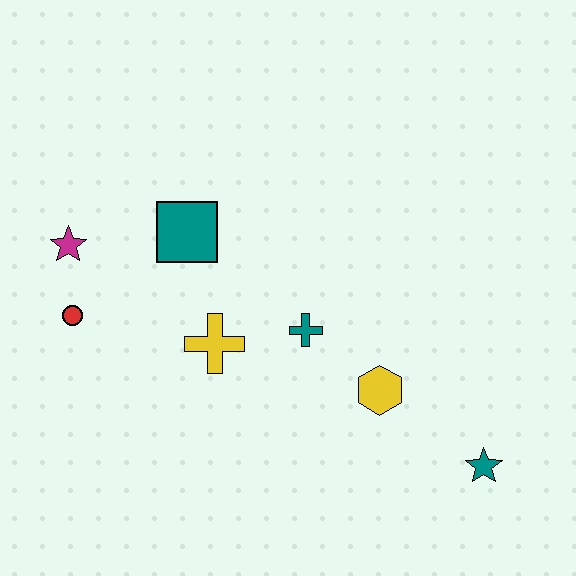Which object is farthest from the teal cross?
The magenta star is farthest from the teal cross.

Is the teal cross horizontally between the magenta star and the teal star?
Yes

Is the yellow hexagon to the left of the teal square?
No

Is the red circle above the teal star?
Yes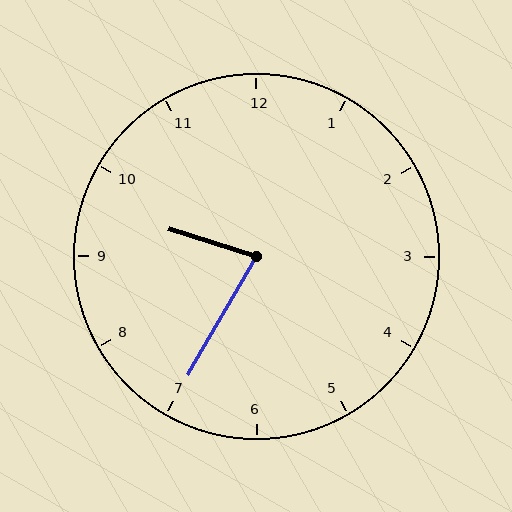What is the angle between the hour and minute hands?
Approximately 78 degrees.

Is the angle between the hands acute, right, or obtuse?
It is acute.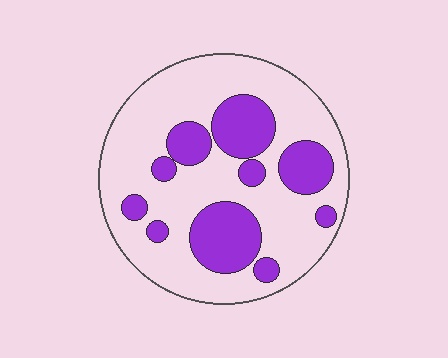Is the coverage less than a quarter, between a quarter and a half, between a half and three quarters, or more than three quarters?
Between a quarter and a half.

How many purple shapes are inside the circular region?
10.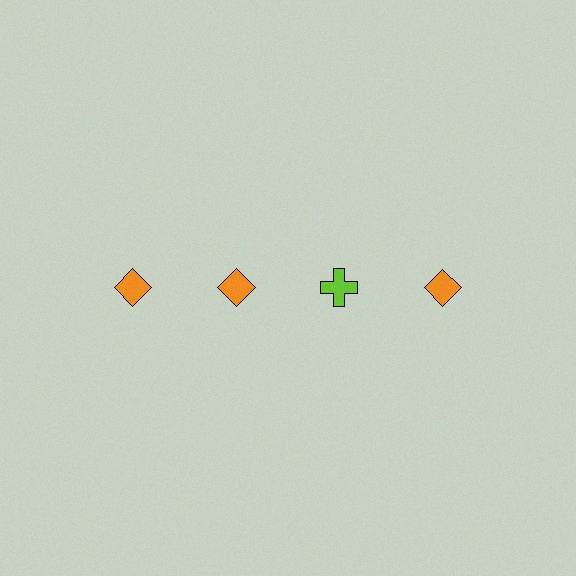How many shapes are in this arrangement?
There are 4 shapes arranged in a grid pattern.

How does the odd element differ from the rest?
It differs in both color (lime instead of orange) and shape (cross instead of diamond).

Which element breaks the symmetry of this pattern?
The lime cross in the top row, center column breaks the symmetry. All other shapes are orange diamonds.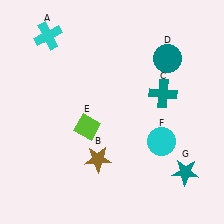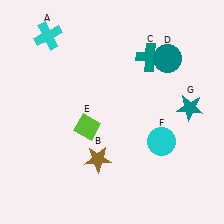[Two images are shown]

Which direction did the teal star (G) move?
The teal star (G) moved up.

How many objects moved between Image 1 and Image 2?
2 objects moved between the two images.